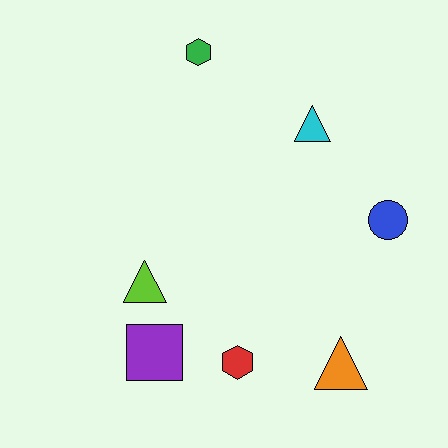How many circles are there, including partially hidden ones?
There is 1 circle.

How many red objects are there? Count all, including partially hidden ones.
There is 1 red object.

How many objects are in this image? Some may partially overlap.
There are 7 objects.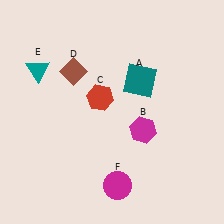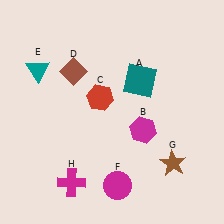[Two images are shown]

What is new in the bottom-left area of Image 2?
A magenta cross (H) was added in the bottom-left area of Image 2.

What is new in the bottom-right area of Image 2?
A brown star (G) was added in the bottom-right area of Image 2.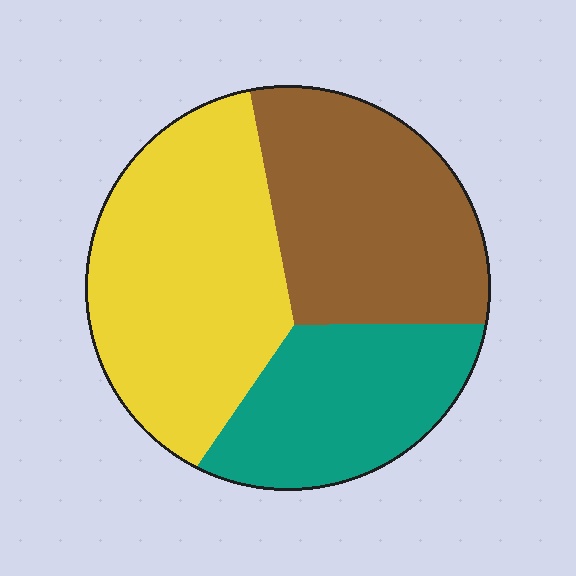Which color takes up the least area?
Teal, at roughly 25%.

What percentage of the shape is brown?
Brown covers around 35% of the shape.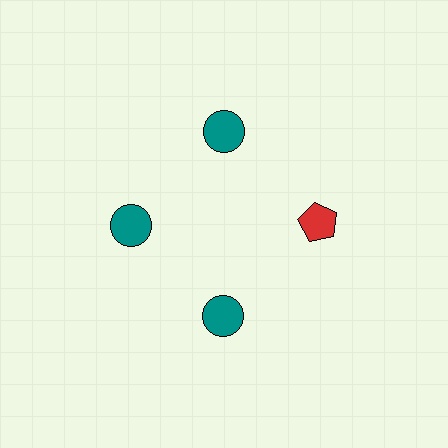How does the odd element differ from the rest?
It differs in both color (red instead of teal) and shape (pentagon instead of circle).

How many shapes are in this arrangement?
There are 4 shapes arranged in a ring pattern.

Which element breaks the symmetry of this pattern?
The red pentagon at roughly the 3 o'clock position breaks the symmetry. All other shapes are teal circles.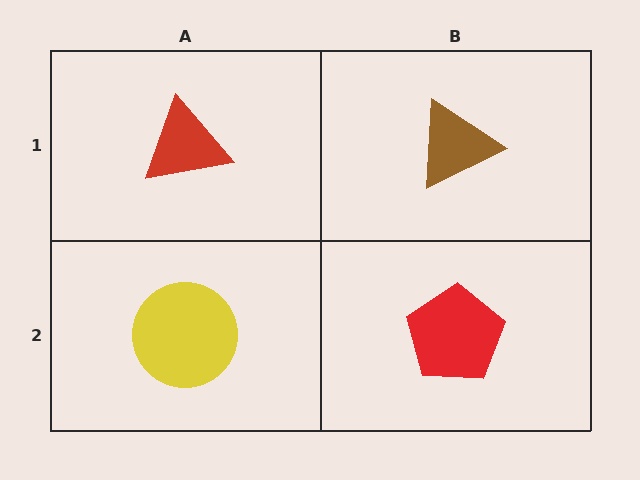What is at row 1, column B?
A brown triangle.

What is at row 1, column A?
A red triangle.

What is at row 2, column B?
A red pentagon.